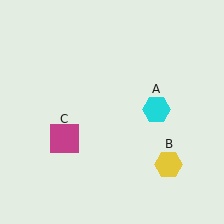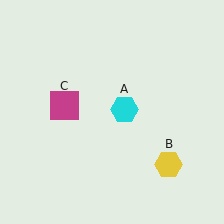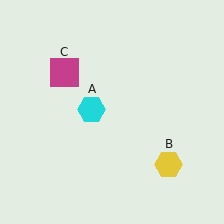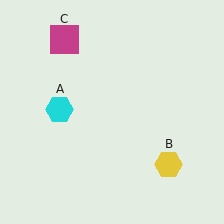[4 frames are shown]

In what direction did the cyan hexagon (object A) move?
The cyan hexagon (object A) moved left.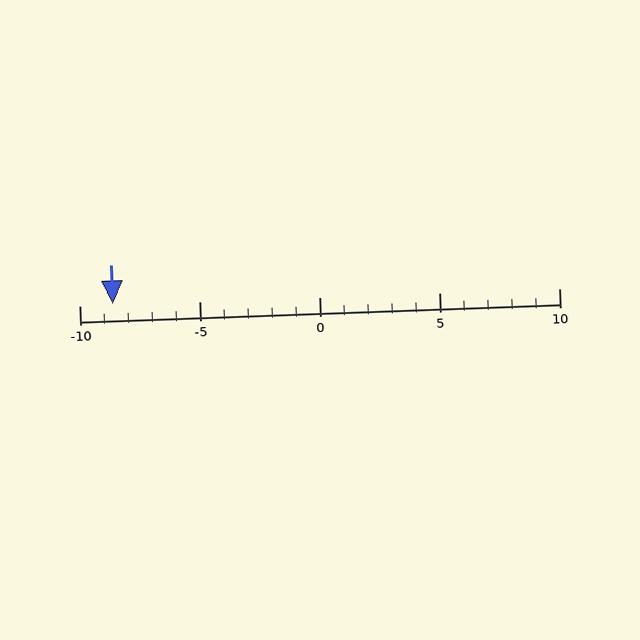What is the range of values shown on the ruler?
The ruler shows values from -10 to 10.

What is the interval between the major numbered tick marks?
The major tick marks are spaced 5 units apart.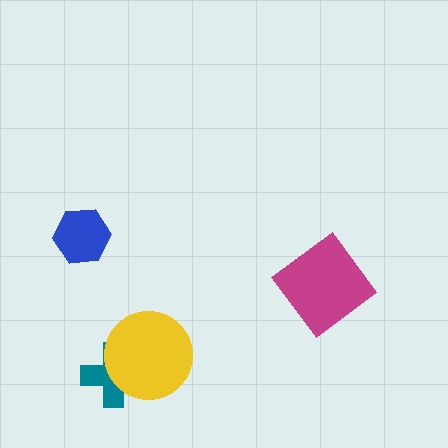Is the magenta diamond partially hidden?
No, no other shape covers it.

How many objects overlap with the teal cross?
1 object overlaps with the teal cross.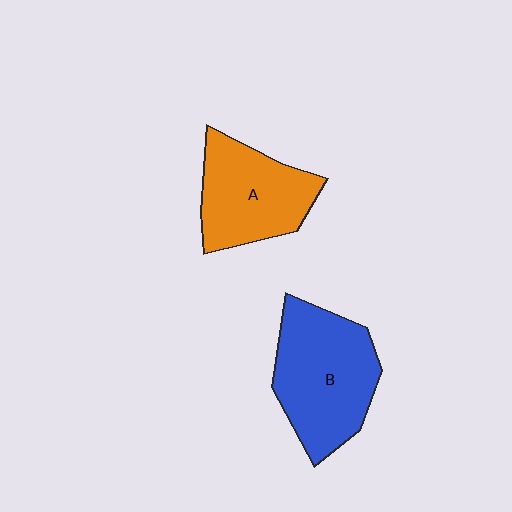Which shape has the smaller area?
Shape A (orange).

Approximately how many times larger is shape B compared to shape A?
Approximately 1.2 times.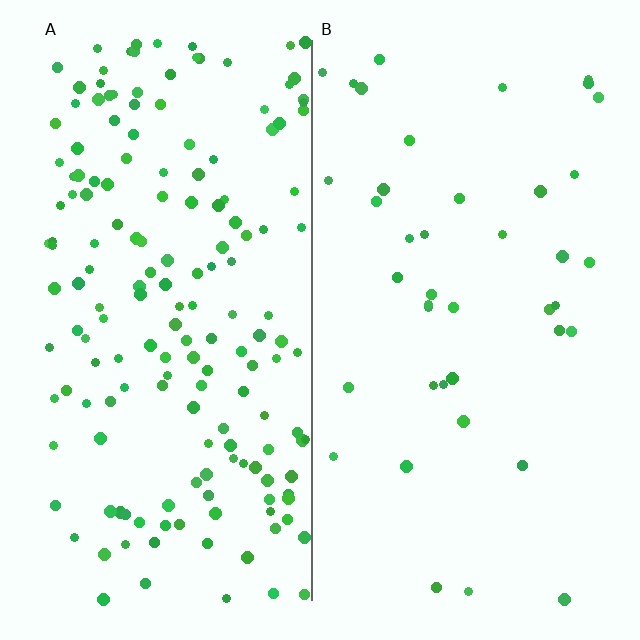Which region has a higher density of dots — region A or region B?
A (the left).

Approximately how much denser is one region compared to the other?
Approximately 4.2× — region A over region B.